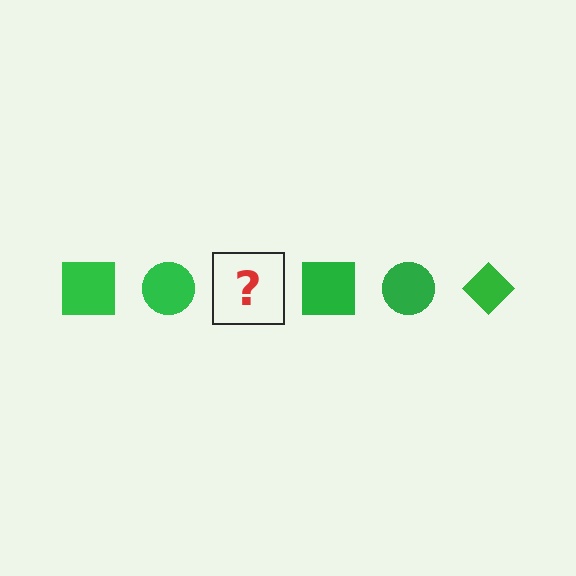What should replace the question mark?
The question mark should be replaced with a green diamond.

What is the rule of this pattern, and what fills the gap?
The rule is that the pattern cycles through square, circle, diamond shapes in green. The gap should be filled with a green diamond.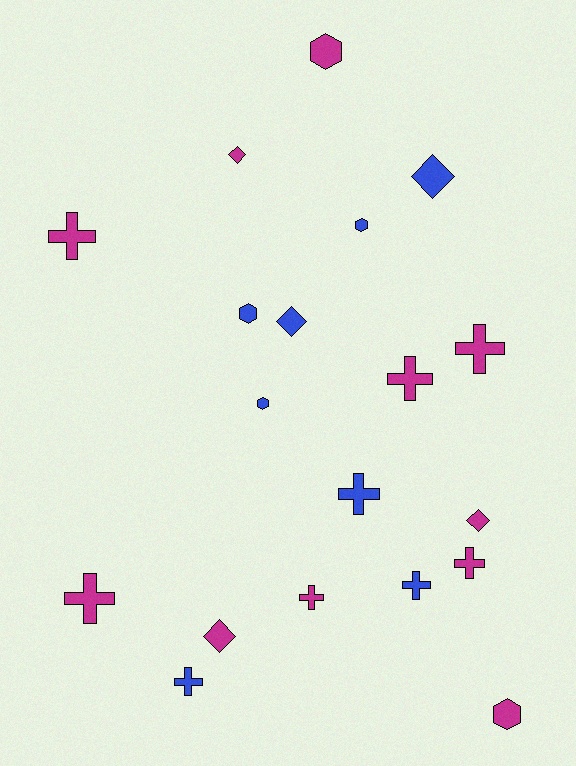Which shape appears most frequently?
Cross, with 9 objects.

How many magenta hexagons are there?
There are 2 magenta hexagons.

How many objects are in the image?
There are 19 objects.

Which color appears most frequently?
Magenta, with 11 objects.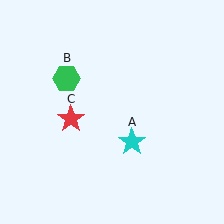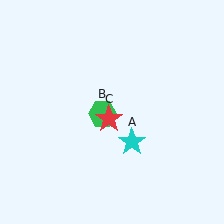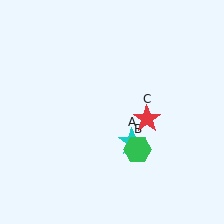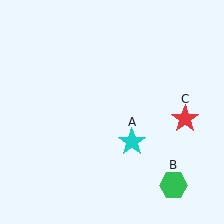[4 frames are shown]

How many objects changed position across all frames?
2 objects changed position: green hexagon (object B), red star (object C).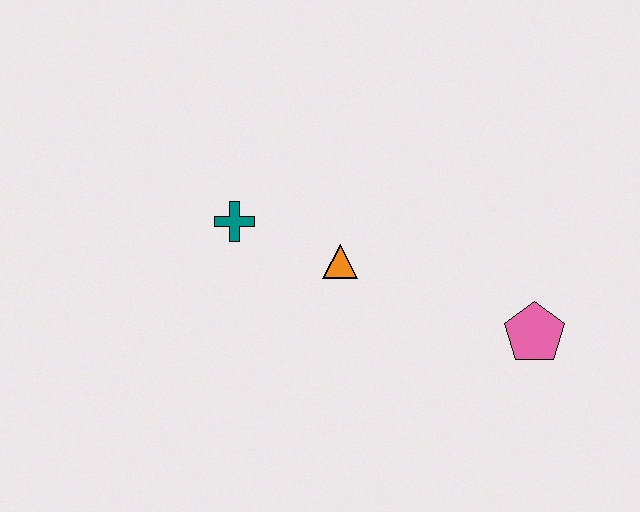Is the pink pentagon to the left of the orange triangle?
No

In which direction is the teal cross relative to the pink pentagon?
The teal cross is to the left of the pink pentagon.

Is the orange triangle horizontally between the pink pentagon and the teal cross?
Yes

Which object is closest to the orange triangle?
The teal cross is closest to the orange triangle.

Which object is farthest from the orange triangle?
The pink pentagon is farthest from the orange triangle.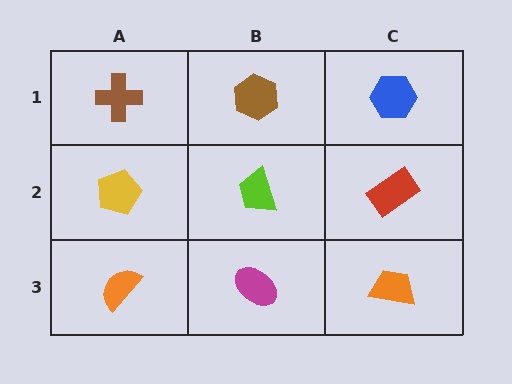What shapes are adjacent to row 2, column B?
A brown hexagon (row 1, column B), a magenta ellipse (row 3, column B), a yellow pentagon (row 2, column A), a red rectangle (row 2, column C).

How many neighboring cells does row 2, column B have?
4.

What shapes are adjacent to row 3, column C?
A red rectangle (row 2, column C), a magenta ellipse (row 3, column B).